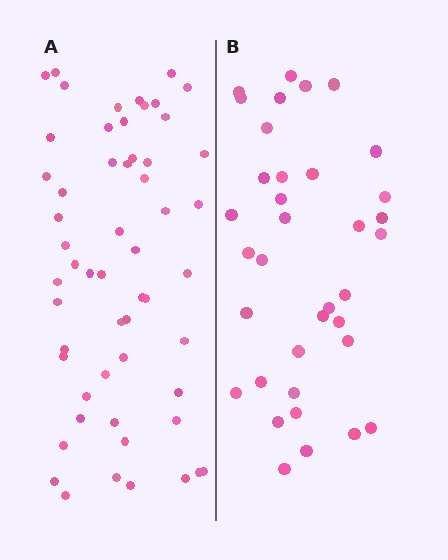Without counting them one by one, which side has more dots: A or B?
Region A (the left region) has more dots.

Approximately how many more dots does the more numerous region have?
Region A has approximately 20 more dots than region B.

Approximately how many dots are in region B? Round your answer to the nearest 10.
About 40 dots. (The exact count is 36, which rounds to 40.)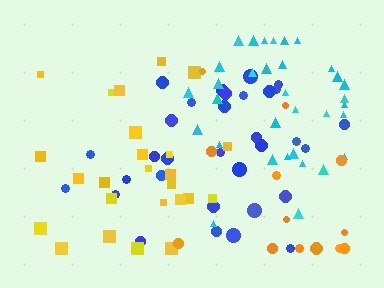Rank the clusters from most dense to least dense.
cyan, blue, yellow, orange.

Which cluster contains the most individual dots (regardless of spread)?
Cyan (33).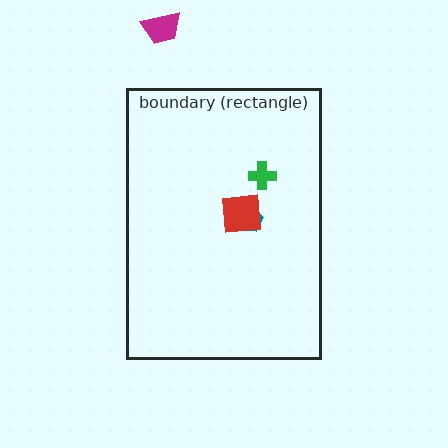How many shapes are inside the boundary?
3 inside, 1 outside.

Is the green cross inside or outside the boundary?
Inside.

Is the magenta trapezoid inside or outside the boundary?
Outside.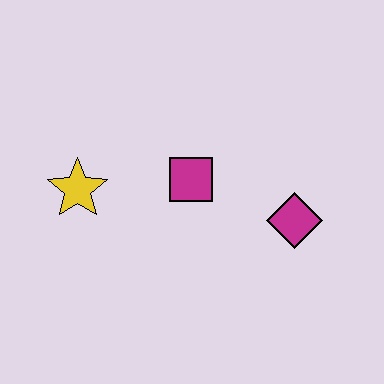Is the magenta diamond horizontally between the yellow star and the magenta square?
No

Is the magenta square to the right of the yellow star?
Yes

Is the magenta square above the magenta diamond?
Yes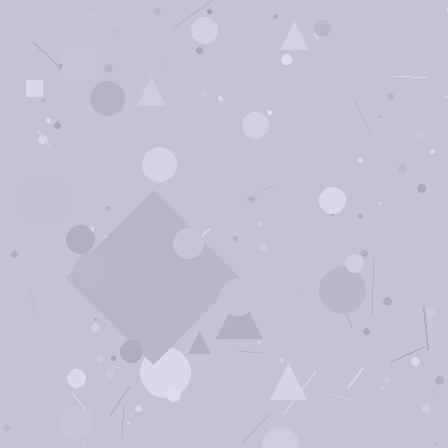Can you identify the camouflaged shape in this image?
The camouflaged shape is a diamond.